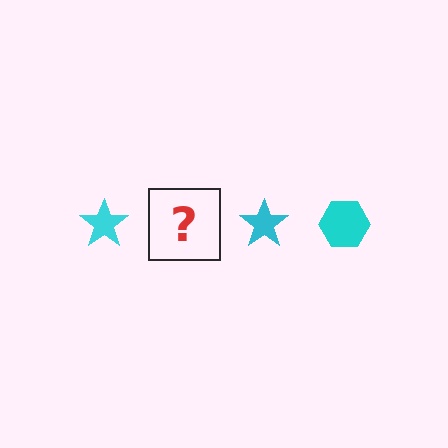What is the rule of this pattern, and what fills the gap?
The rule is that the pattern cycles through star, hexagon shapes in cyan. The gap should be filled with a cyan hexagon.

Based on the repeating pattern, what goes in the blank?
The blank should be a cyan hexagon.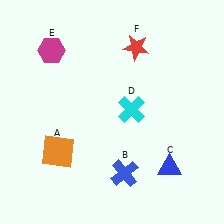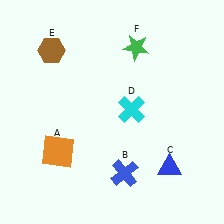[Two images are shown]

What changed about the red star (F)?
In Image 1, F is red. In Image 2, it changed to green.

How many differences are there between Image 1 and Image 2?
There are 2 differences between the two images.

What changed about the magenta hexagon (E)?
In Image 1, E is magenta. In Image 2, it changed to brown.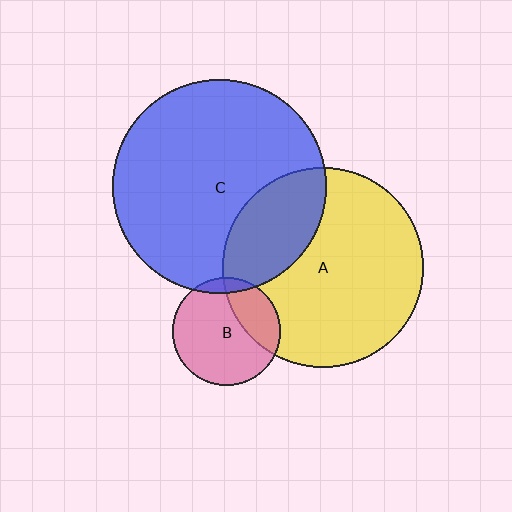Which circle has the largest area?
Circle C (blue).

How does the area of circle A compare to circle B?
Approximately 3.5 times.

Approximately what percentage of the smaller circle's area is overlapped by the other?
Approximately 25%.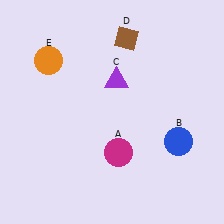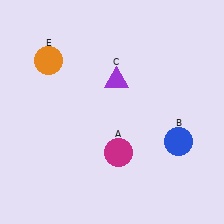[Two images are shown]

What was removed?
The brown diamond (D) was removed in Image 2.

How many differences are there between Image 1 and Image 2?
There is 1 difference between the two images.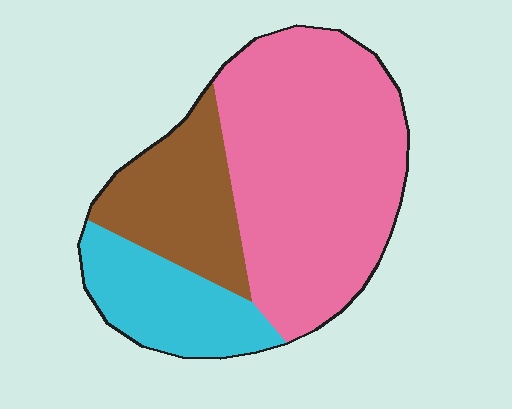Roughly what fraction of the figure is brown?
Brown covers 22% of the figure.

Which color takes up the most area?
Pink, at roughly 60%.